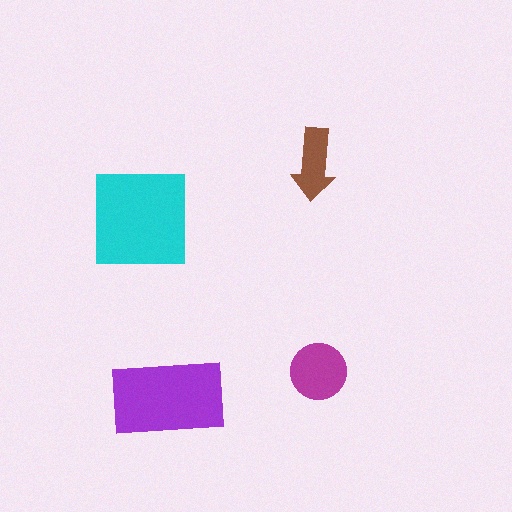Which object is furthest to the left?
The cyan square is leftmost.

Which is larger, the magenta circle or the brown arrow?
The magenta circle.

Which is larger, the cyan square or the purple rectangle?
The cyan square.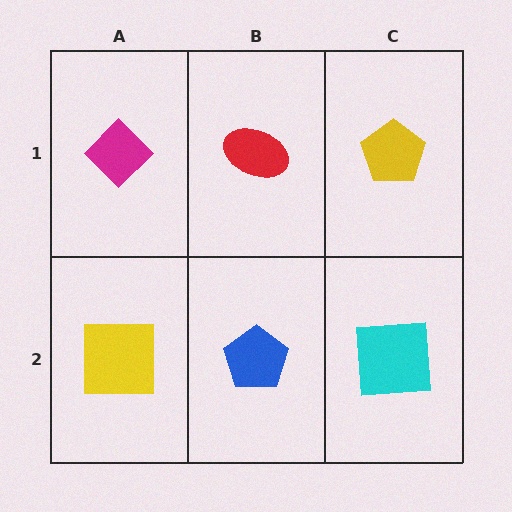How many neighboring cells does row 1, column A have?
2.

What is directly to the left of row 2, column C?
A blue pentagon.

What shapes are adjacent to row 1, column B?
A blue pentagon (row 2, column B), a magenta diamond (row 1, column A), a yellow pentagon (row 1, column C).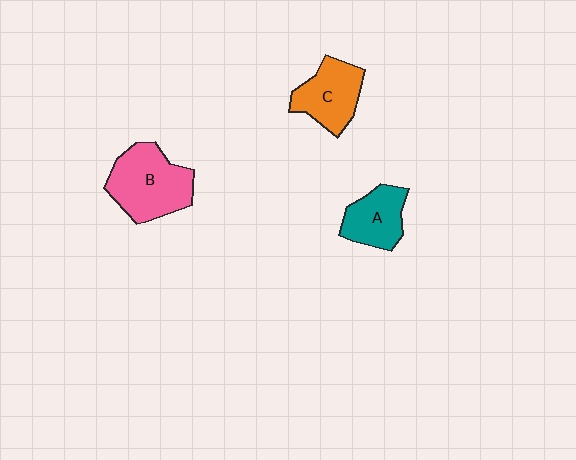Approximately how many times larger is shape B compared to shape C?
Approximately 1.4 times.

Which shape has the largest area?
Shape B (pink).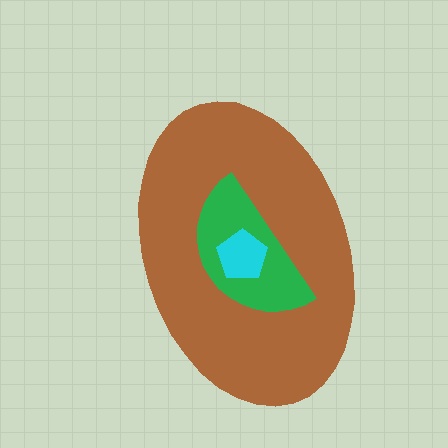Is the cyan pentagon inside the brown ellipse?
Yes.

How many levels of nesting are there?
3.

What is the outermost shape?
The brown ellipse.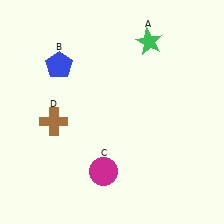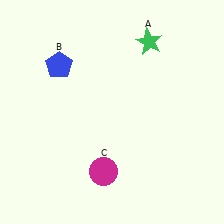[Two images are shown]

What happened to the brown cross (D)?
The brown cross (D) was removed in Image 2. It was in the bottom-left area of Image 1.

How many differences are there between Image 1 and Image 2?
There is 1 difference between the two images.